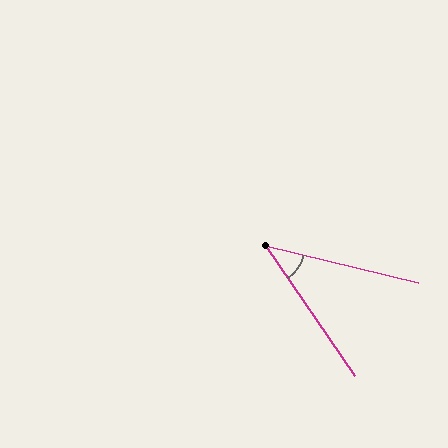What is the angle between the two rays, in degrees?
Approximately 42 degrees.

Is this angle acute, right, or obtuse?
It is acute.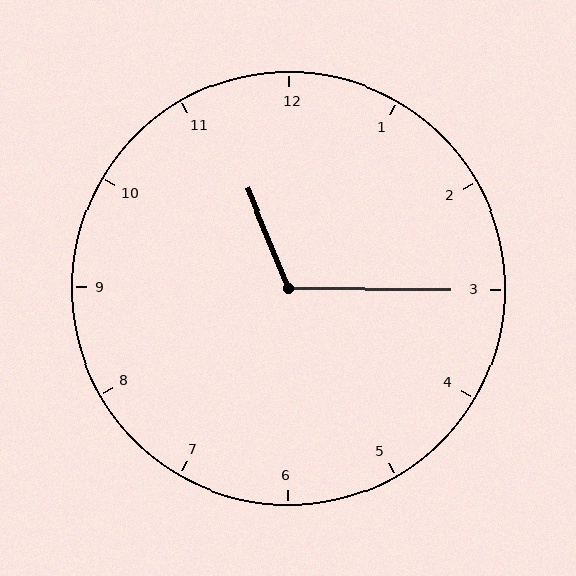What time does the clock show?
11:15.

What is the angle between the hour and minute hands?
Approximately 112 degrees.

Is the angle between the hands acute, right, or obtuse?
It is obtuse.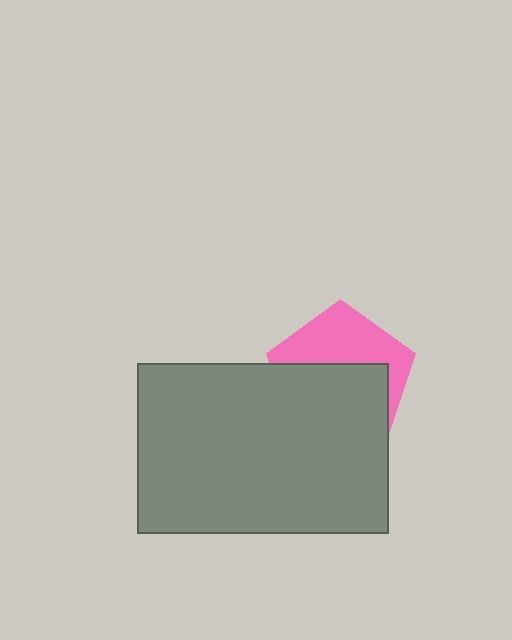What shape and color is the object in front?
The object in front is a gray rectangle.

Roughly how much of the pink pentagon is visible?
A small part of it is visible (roughly 43%).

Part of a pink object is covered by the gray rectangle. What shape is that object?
It is a pentagon.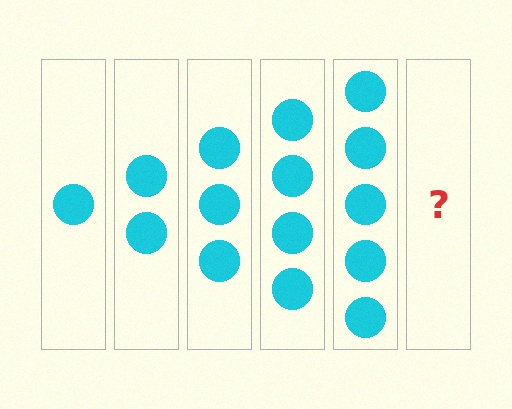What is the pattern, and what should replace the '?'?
The pattern is that each step adds one more circle. The '?' should be 6 circles.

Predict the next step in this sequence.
The next step is 6 circles.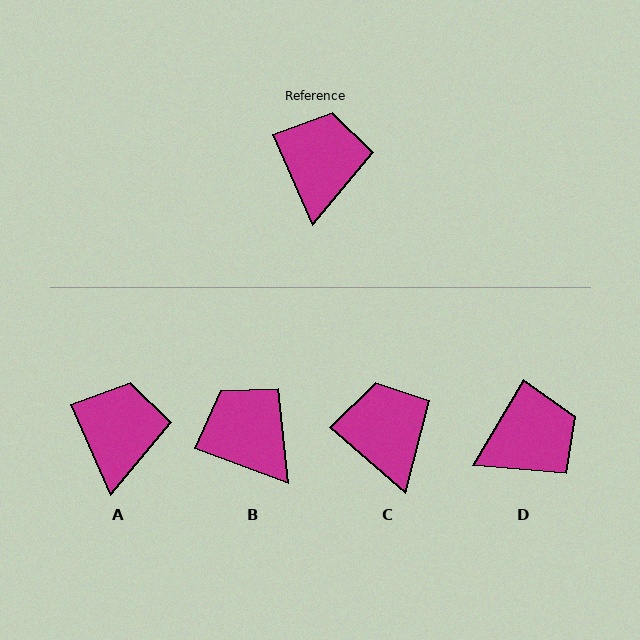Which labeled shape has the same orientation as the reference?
A.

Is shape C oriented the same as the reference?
No, it is off by about 25 degrees.